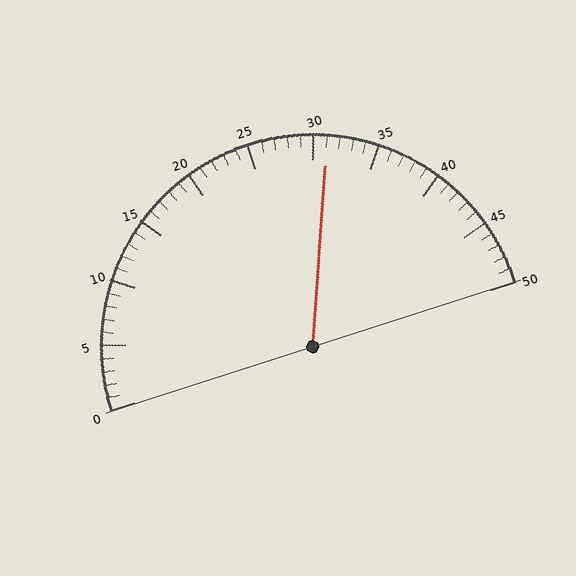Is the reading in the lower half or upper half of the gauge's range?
The reading is in the upper half of the range (0 to 50).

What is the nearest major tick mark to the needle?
The nearest major tick mark is 30.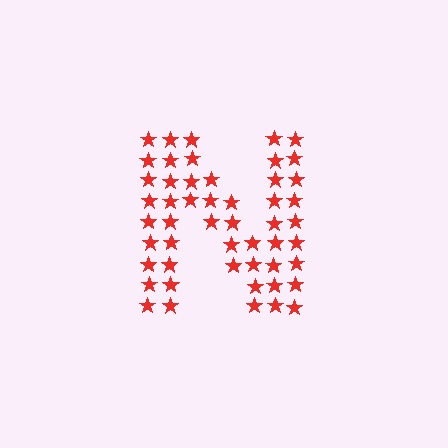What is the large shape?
The large shape is the letter N.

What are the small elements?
The small elements are stars.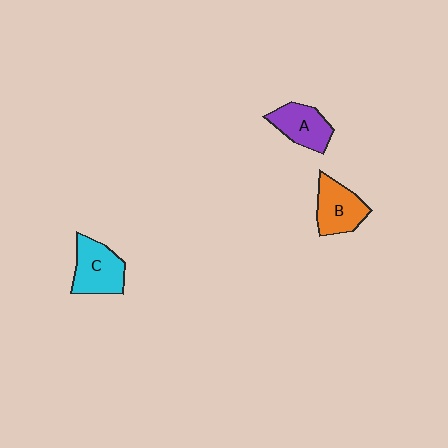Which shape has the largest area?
Shape C (cyan).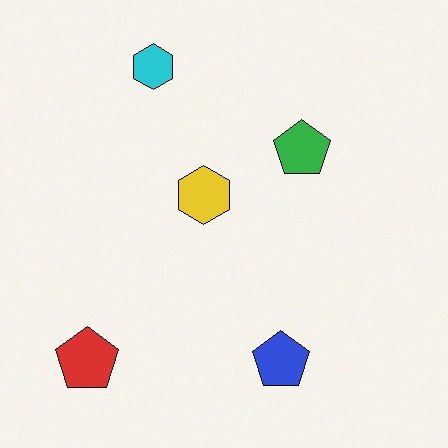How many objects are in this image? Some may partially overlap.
There are 5 objects.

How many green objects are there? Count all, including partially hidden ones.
There is 1 green object.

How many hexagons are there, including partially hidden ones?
There are 2 hexagons.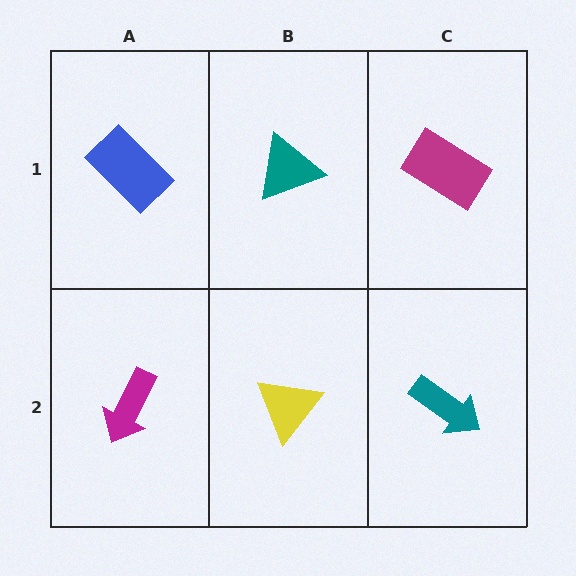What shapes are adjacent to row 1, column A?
A magenta arrow (row 2, column A), a teal triangle (row 1, column B).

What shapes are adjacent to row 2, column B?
A teal triangle (row 1, column B), a magenta arrow (row 2, column A), a teal arrow (row 2, column C).